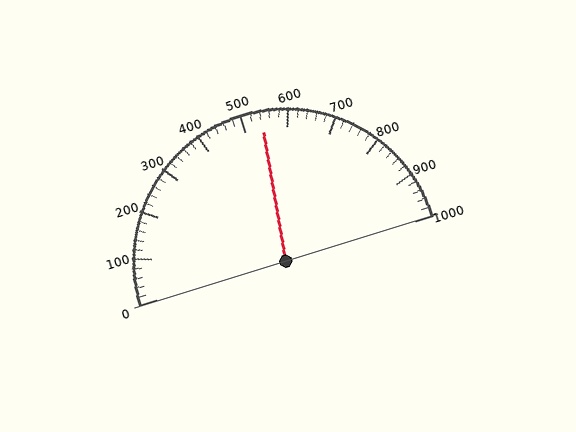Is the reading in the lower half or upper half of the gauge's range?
The reading is in the upper half of the range (0 to 1000).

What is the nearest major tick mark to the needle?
The nearest major tick mark is 500.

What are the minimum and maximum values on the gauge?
The gauge ranges from 0 to 1000.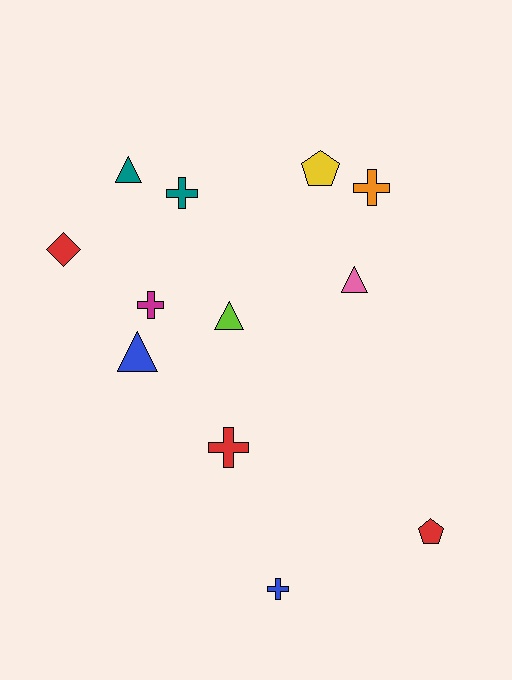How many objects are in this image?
There are 12 objects.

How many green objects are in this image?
There are no green objects.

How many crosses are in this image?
There are 5 crosses.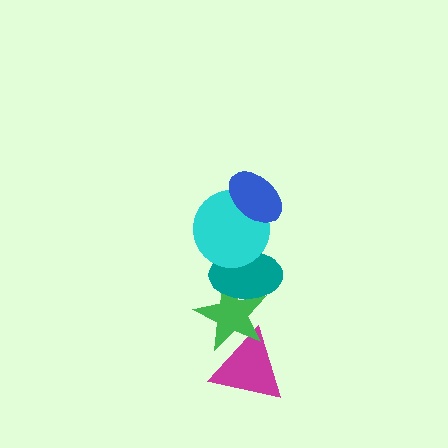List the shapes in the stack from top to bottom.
From top to bottom: the blue ellipse, the cyan circle, the teal ellipse, the green star, the magenta triangle.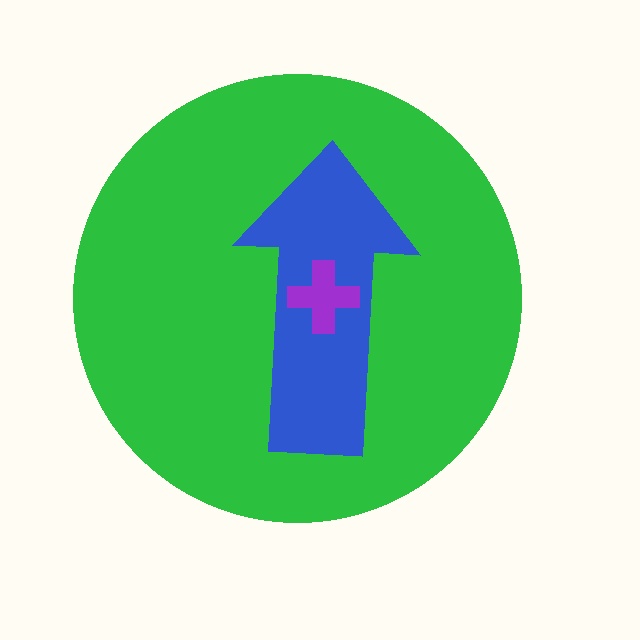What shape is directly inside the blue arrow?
The purple cross.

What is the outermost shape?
The green circle.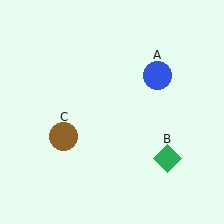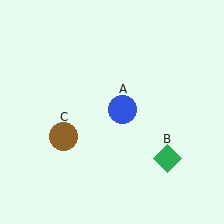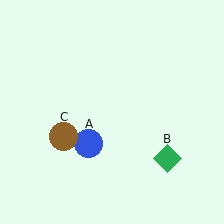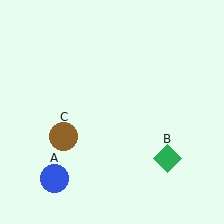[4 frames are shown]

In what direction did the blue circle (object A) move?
The blue circle (object A) moved down and to the left.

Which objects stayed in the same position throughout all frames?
Green diamond (object B) and brown circle (object C) remained stationary.